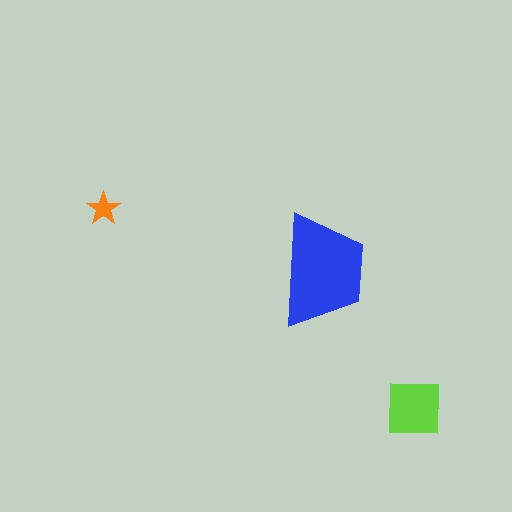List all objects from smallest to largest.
The orange star, the lime square, the blue trapezoid.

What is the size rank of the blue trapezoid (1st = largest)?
1st.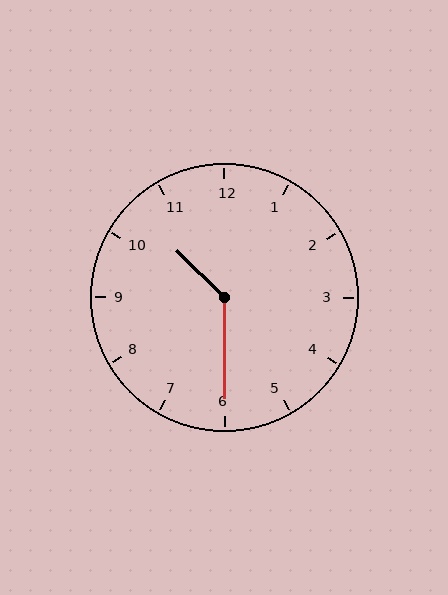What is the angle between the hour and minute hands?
Approximately 135 degrees.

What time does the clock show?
10:30.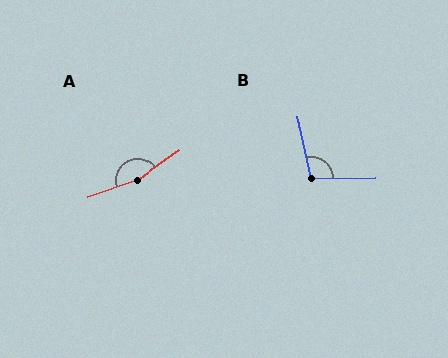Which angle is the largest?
A, at approximately 164 degrees.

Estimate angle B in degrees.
Approximately 101 degrees.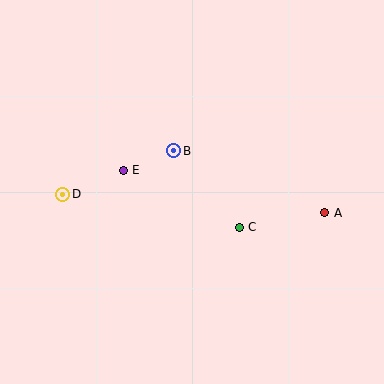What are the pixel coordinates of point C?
Point C is at (239, 227).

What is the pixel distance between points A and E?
The distance between A and E is 206 pixels.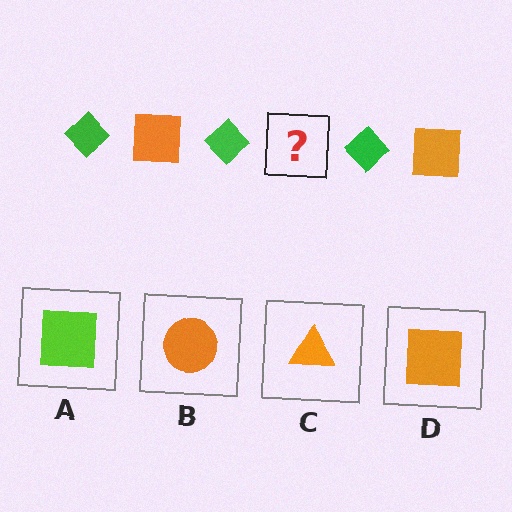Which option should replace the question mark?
Option D.